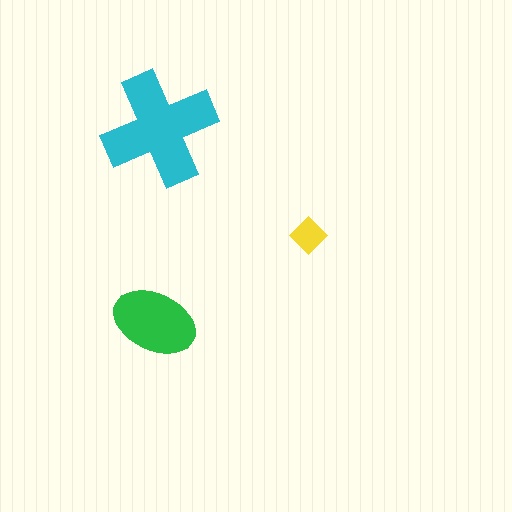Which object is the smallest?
The yellow diamond.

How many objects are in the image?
There are 3 objects in the image.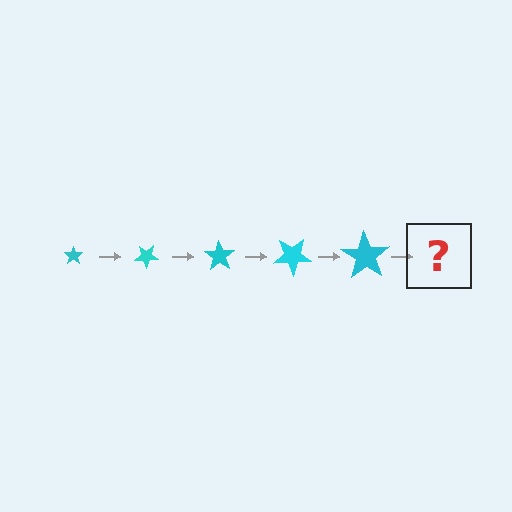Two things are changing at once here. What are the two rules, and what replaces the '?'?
The two rules are that the star grows larger each step and it rotates 35 degrees each step. The '?' should be a star, larger than the previous one and rotated 175 degrees from the start.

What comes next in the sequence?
The next element should be a star, larger than the previous one and rotated 175 degrees from the start.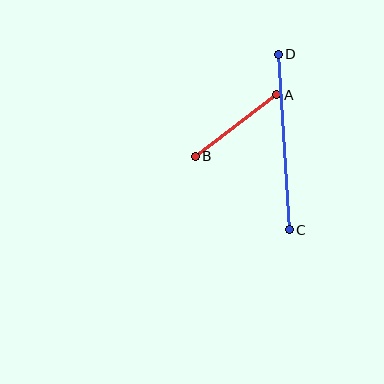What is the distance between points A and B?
The distance is approximately 102 pixels.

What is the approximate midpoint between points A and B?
The midpoint is at approximately (236, 126) pixels.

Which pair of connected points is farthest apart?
Points C and D are farthest apart.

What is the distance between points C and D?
The distance is approximately 176 pixels.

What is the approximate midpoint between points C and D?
The midpoint is at approximately (284, 142) pixels.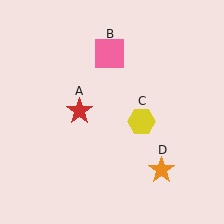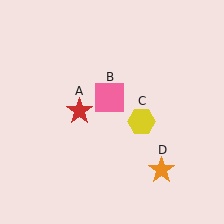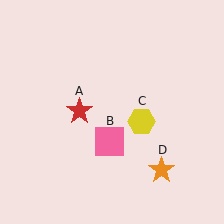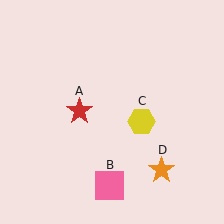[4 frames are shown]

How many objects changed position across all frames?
1 object changed position: pink square (object B).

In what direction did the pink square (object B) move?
The pink square (object B) moved down.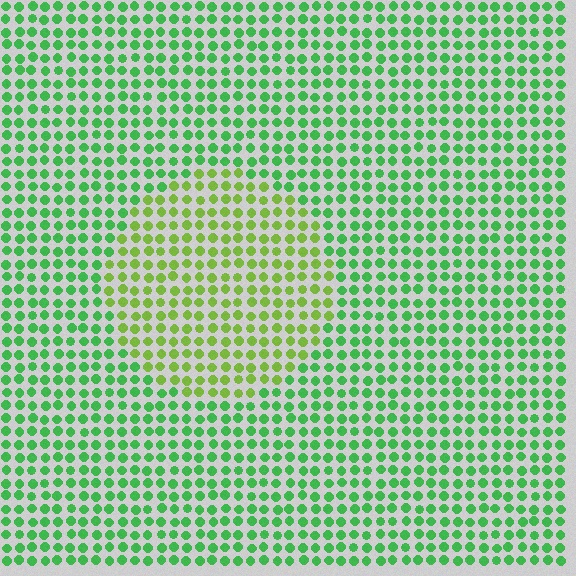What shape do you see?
I see a circle.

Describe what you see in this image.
The image is filled with small green elements in a uniform arrangement. A circle-shaped region is visible where the elements are tinted to a slightly different hue, forming a subtle color boundary.